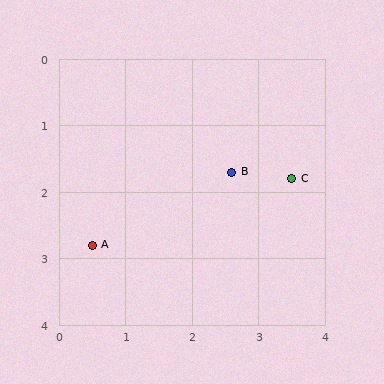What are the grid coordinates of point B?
Point B is at approximately (2.6, 1.7).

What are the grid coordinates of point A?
Point A is at approximately (0.5, 2.8).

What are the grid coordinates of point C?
Point C is at approximately (3.5, 1.8).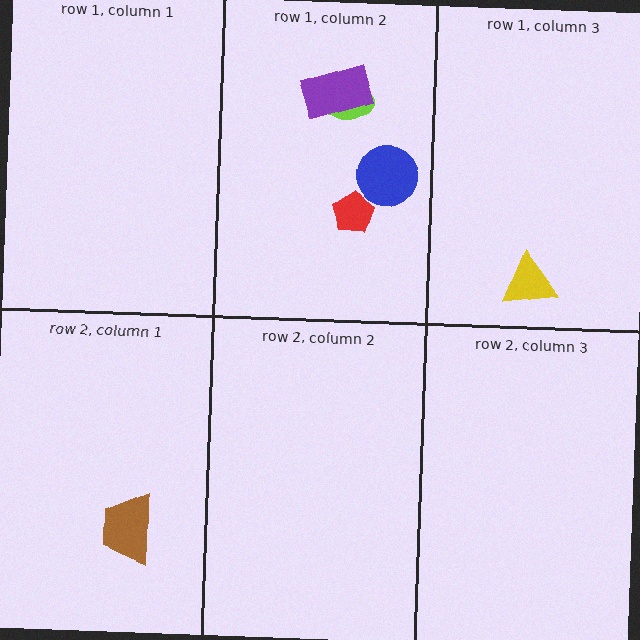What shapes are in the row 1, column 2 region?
The lime ellipse, the red pentagon, the purple rectangle, the blue circle.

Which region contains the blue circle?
The row 1, column 2 region.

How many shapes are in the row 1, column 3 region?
1.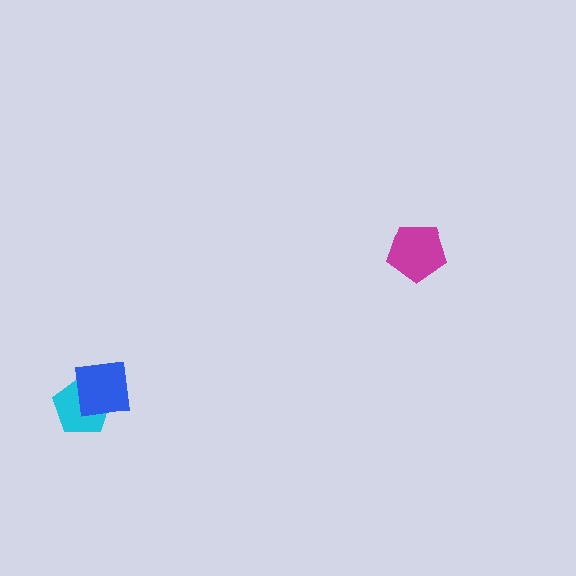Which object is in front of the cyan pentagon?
The blue square is in front of the cyan pentagon.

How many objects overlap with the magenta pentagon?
0 objects overlap with the magenta pentagon.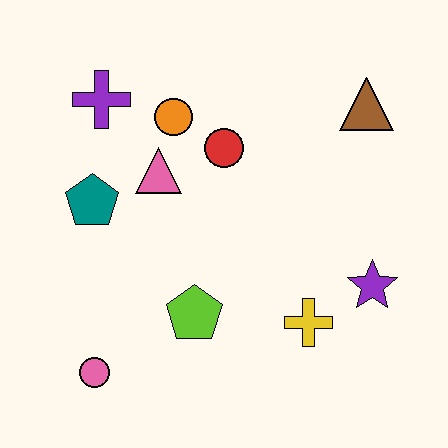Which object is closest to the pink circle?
The lime pentagon is closest to the pink circle.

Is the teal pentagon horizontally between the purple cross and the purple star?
No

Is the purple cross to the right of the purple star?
No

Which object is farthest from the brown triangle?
The pink circle is farthest from the brown triangle.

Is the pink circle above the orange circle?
No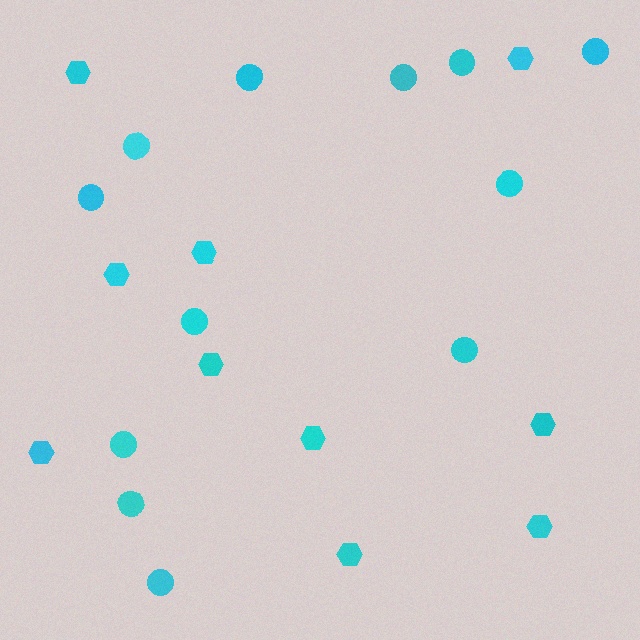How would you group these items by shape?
There are 2 groups: one group of hexagons (10) and one group of circles (12).